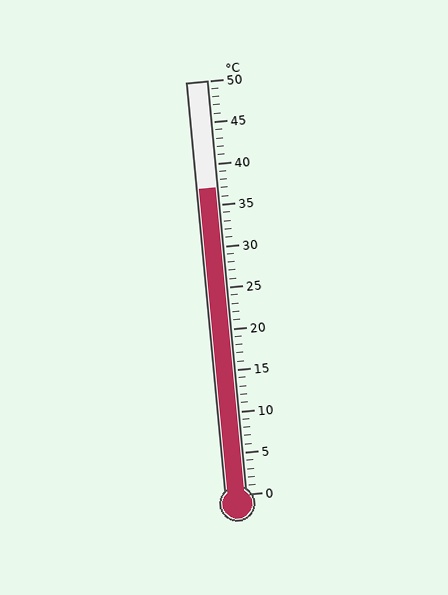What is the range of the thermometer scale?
The thermometer scale ranges from 0°C to 50°C.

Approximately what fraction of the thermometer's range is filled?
The thermometer is filled to approximately 75% of its range.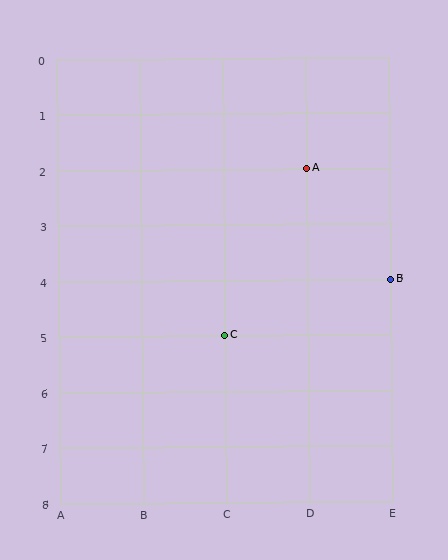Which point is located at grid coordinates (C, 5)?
Point C is at (C, 5).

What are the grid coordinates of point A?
Point A is at grid coordinates (D, 2).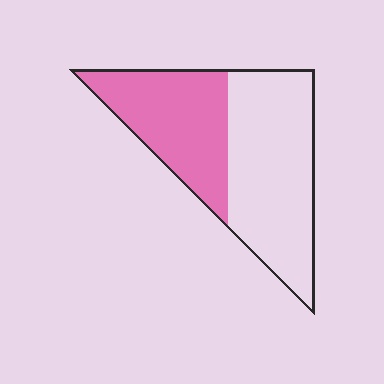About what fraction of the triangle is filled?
About two fifths (2/5).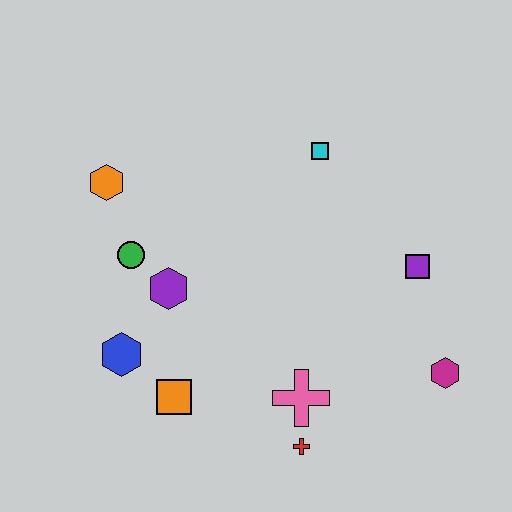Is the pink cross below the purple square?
Yes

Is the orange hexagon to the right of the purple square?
No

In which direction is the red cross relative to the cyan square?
The red cross is below the cyan square.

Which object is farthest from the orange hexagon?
The magenta hexagon is farthest from the orange hexagon.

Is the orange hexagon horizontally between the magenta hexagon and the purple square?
No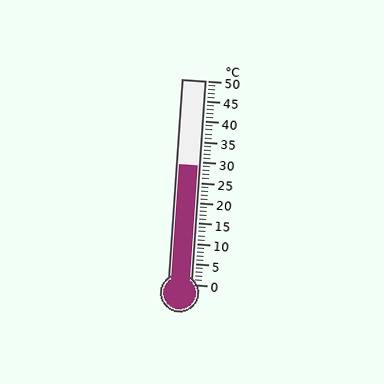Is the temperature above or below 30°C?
The temperature is below 30°C.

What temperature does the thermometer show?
The thermometer shows approximately 29°C.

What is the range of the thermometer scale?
The thermometer scale ranges from 0°C to 50°C.